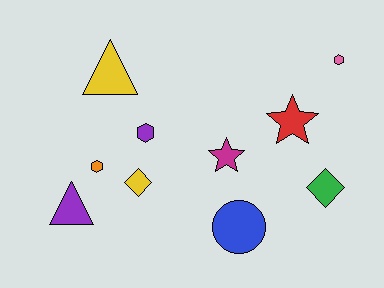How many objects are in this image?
There are 10 objects.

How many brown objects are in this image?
There are no brown objects.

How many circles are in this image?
There is 1 circle.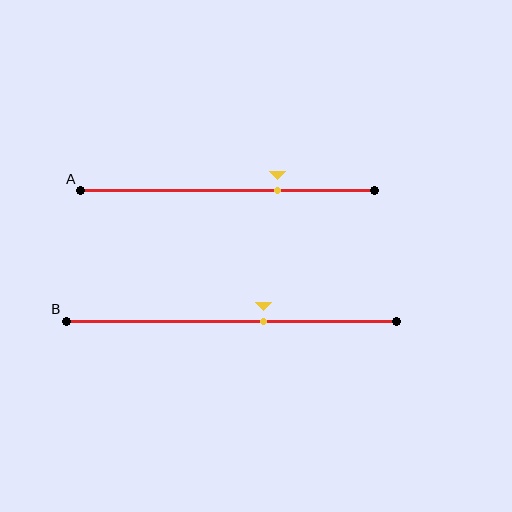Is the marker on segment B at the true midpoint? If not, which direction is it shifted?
No, the marker on segment B is shifted to the right by about 10% of the segment length.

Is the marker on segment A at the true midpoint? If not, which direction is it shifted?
No, the marker on segment A is shifted to the right by about 17% of the segment length.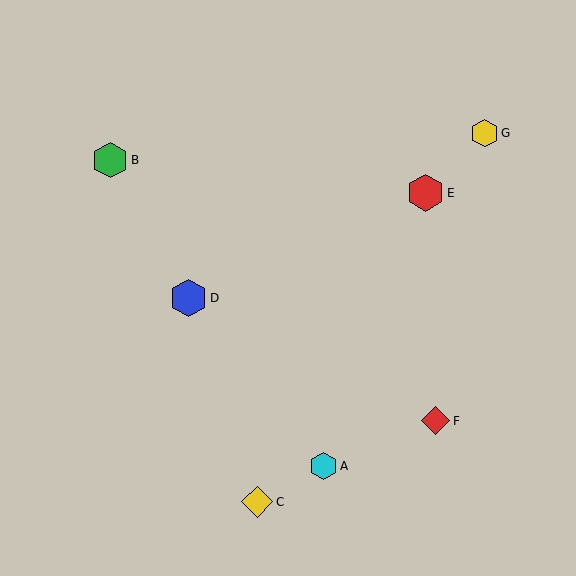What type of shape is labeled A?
Shape A is a cyan hexagon.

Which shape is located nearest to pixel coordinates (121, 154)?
The green hexagon (labeled B) at (110, 160) is nearest to that location.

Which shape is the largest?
The red hexagon (labeled E) is the largest.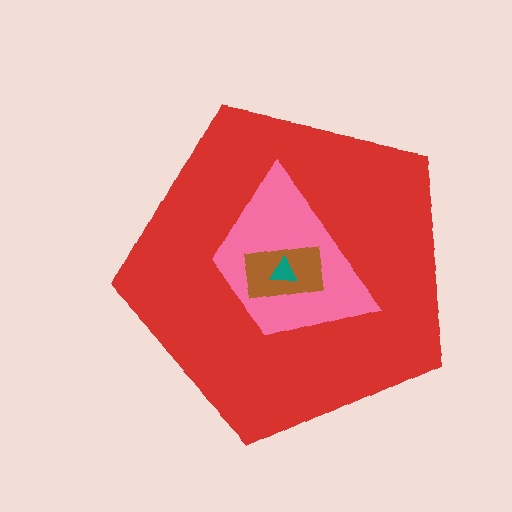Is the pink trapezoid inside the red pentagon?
Yes.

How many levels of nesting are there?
4.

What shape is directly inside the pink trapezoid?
The brown rectangle.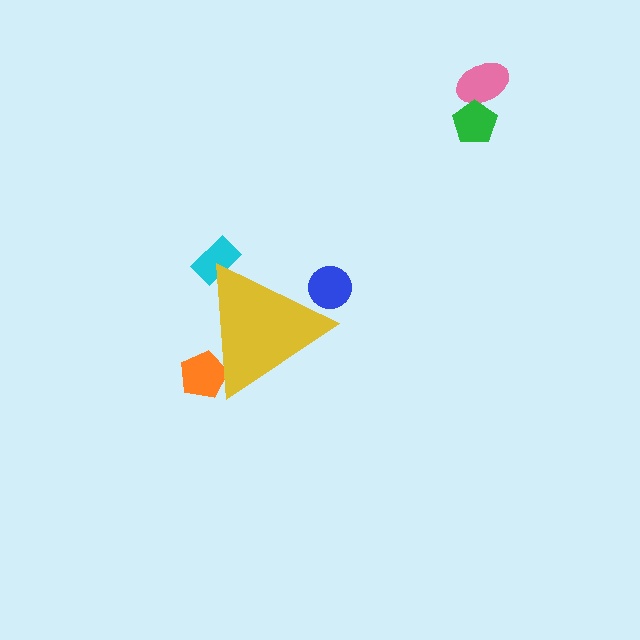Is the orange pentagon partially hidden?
Yes, the orange pentagon is partially hidden behind the yellow triangle.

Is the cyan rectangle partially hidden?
Yes, the cyan rectangle is partially hidden behind the yellow triangle.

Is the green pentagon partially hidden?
No, the green pentagon is fully visible.